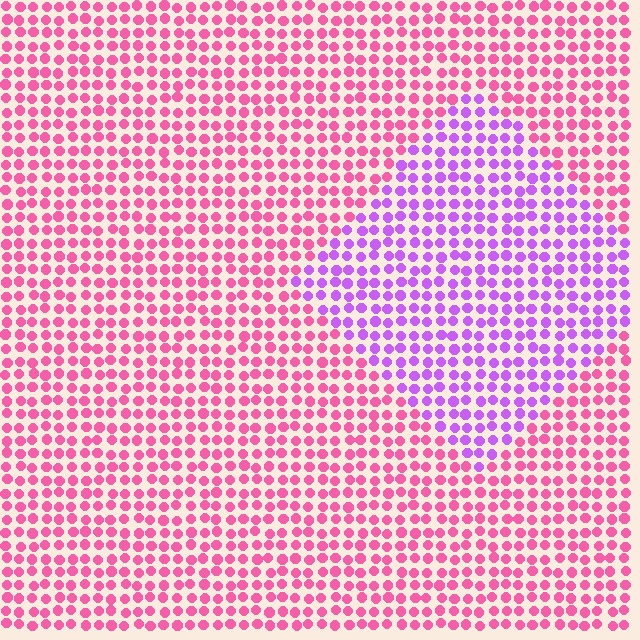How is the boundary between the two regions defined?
The boundary is defined purely by a slight shift in hue (about 48 degrees). Spacing, size, and orientation are identical on both sides.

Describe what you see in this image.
The image is filled with small pink elements in a uniform arrangement. A diamond-shaped region is visible where the elements are tinted to a slightly different hue, forming a subtle color boundary.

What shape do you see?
I see a diamond.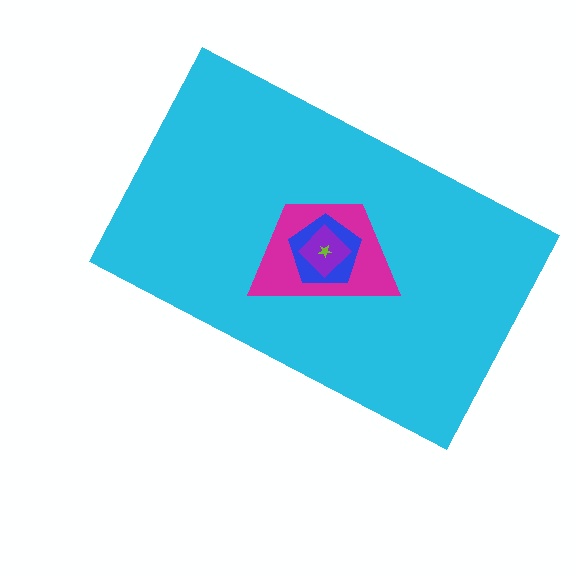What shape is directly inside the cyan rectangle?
The magenta trapezoid.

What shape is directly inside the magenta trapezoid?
The blue pentagon.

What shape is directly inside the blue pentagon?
The purple diamond.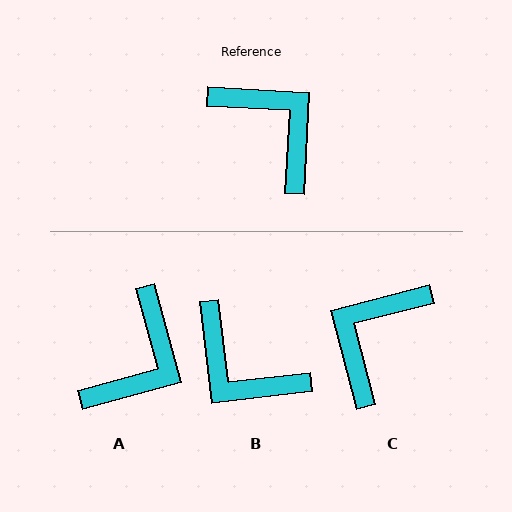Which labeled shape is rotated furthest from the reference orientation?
B, about 170 degrees away.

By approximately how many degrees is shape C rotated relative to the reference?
Approximately 108 degrees counter-clockwise.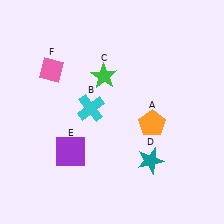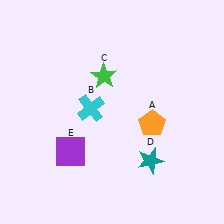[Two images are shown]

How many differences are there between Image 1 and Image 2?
There is 1 difference between the two images.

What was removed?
The pink diamond (F) was removed in Image 2.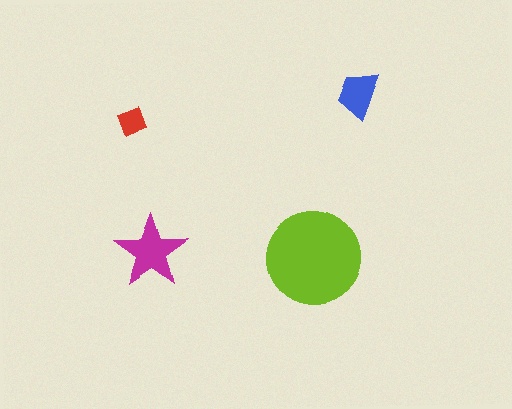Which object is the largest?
The lime circle.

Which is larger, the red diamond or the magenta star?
The magenta star.